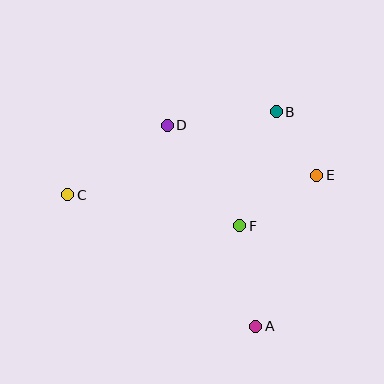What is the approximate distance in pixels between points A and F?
The distance between A and F is approximately 102 pixels.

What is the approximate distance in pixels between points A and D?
The distance between A and D is approximately 220 pixels.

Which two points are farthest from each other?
Points C and E are farthest from each other.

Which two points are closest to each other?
Points B and E are closest to each other.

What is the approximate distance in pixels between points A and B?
The distance between A and B is approximately 215 pixels.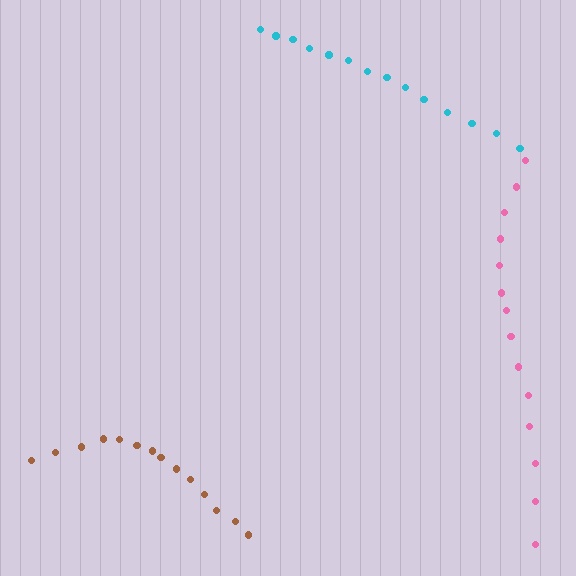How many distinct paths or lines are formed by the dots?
There are 3 distinct paths.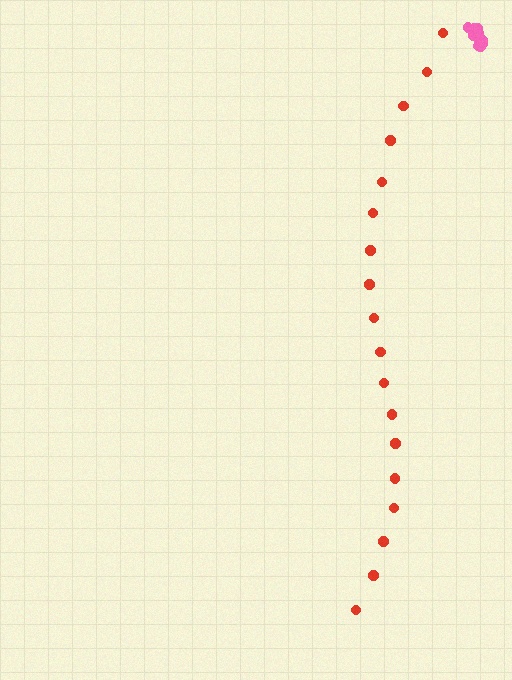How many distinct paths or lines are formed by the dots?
There are 2 distinct paths.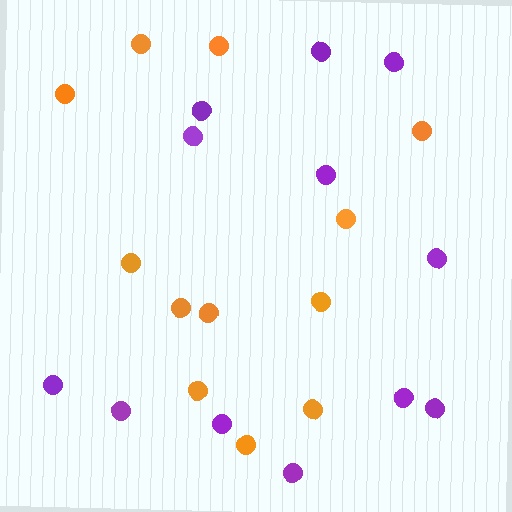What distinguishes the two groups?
There are 2 groups: one group of purple circles (12) and one group of orange circles (12).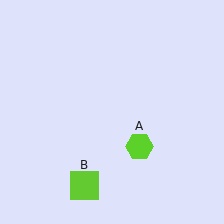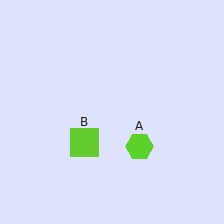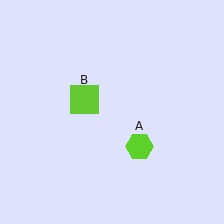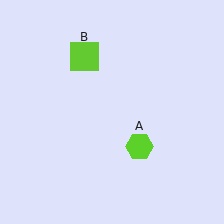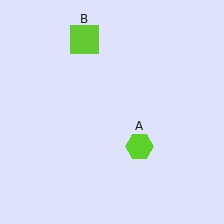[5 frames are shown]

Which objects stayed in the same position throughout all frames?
Lime hexagon (object A) remained stationary.